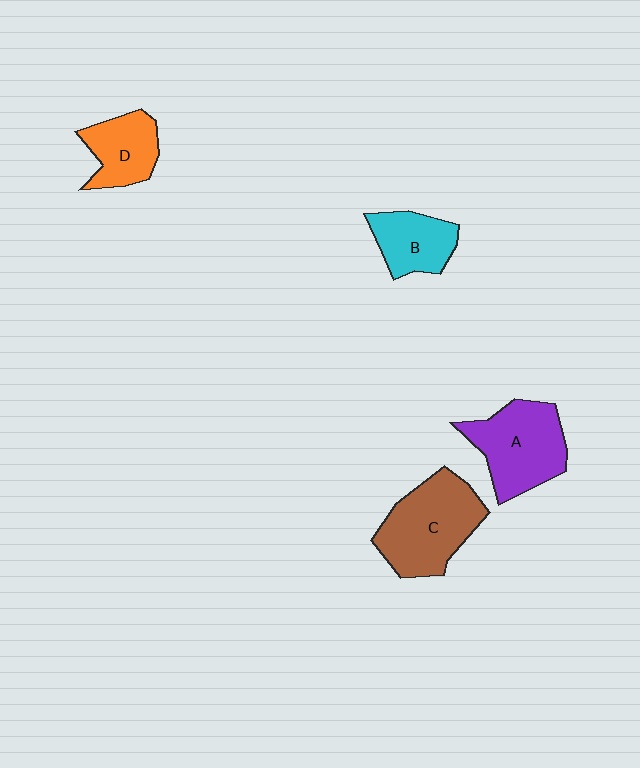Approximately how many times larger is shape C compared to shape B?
Approximately 1.7 times.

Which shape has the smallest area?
Shape B (cyan).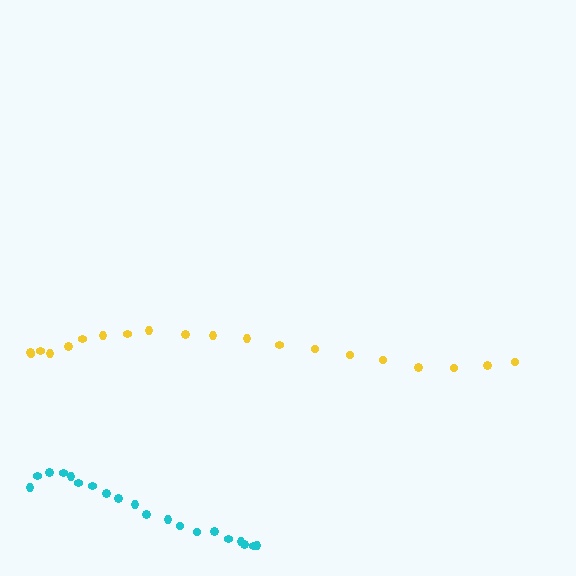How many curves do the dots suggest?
There are 2 distinct paths.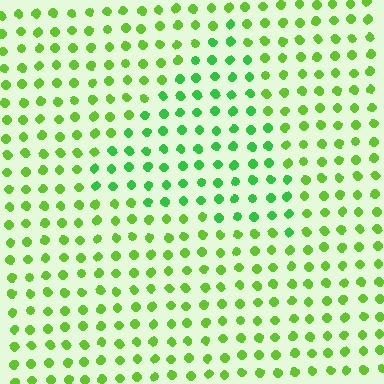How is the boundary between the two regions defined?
The boundary is defined purely by a slight shift in hue (about 27 degrees). Spacing, size, and orientation are identical on both sides.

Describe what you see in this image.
The image is filled with small lime elements in a uniform arrangement. A triangle-shaped region is visible where the elements are tinted to a slightly different hue, forming a subtle color boundary.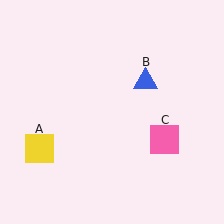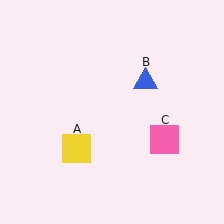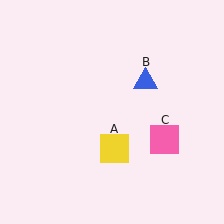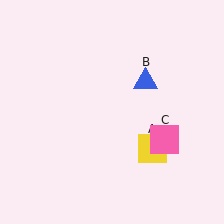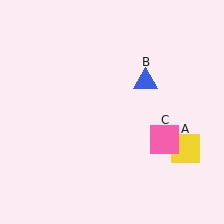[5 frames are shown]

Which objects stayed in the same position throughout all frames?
Blue triangle (object B) and pink square (object C) remained stationary.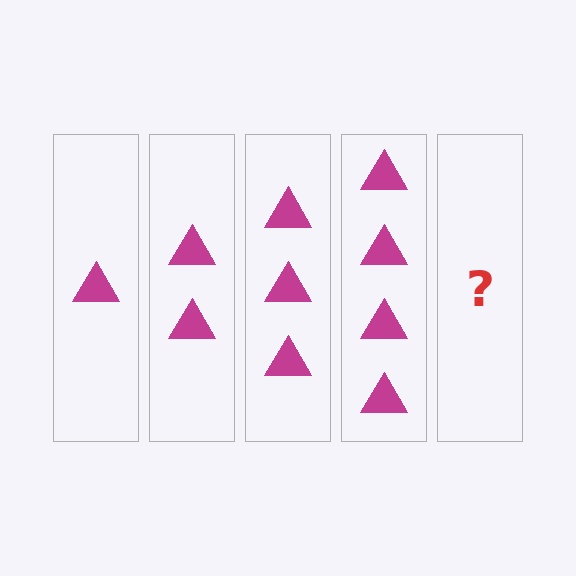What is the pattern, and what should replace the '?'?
The pattern is that each step adds one more triangle. The '?' should be 5 triangles.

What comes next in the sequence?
The next element should be 5 triangles.